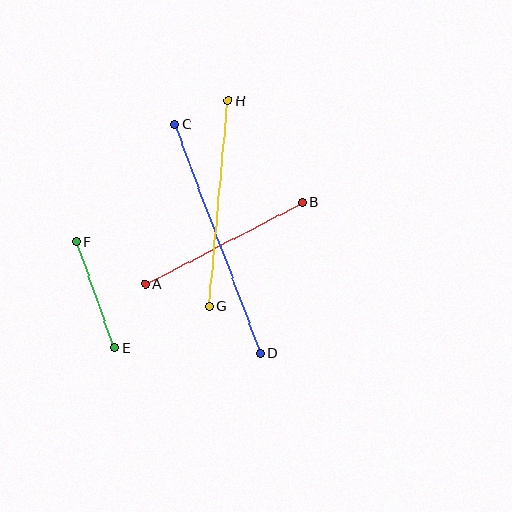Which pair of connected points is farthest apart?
Points C and D are farthest apart.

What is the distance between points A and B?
The distance is approximately 177 pixels.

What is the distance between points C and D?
The distance is approximately 245 pixels.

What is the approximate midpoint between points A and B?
The midpoint is at approximately (224, 243) pixels.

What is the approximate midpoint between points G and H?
The midpoint is at approximately (219, 204) pixels.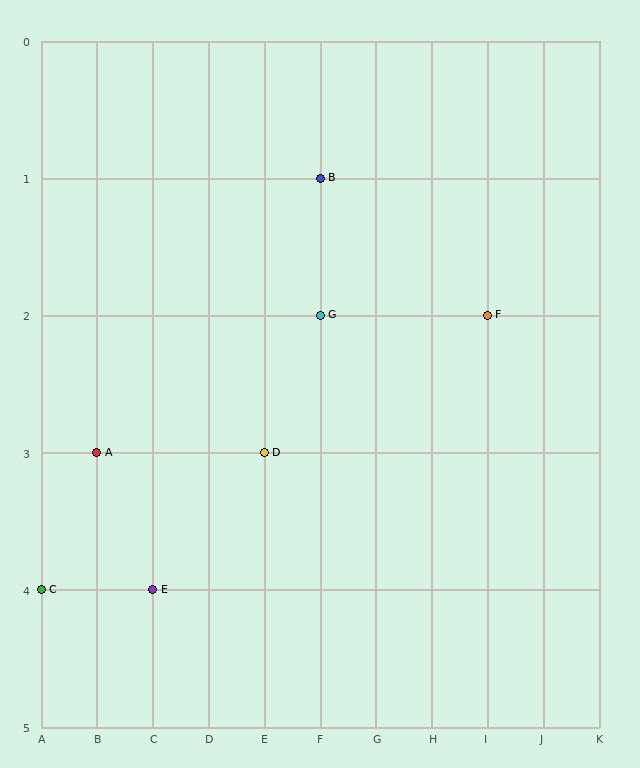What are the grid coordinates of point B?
Point B is at grid coordinates (F, 1).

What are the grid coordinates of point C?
Point C is at grid coordinates (A, 4).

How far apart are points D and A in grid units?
Points D and A are 3 columns apart.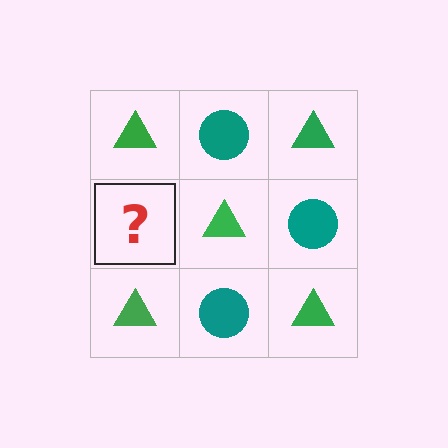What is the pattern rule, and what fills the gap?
The rule is that it alternates green triangle and teal circle in a checkerboard pattern. The gap should be filled with a teal circle.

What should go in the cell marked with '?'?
The missing cell should contain a teal circle.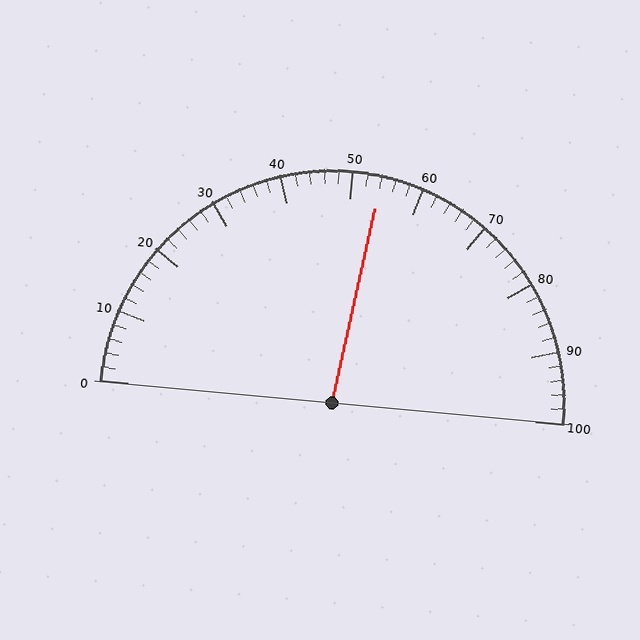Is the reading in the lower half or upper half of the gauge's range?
The reading is in the upper half of the range (0 to 100).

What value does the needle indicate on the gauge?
The needle indicates approximately 54.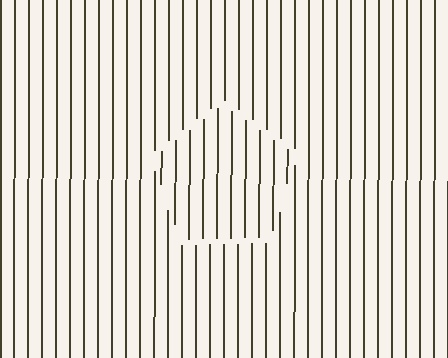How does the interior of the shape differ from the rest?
The interior of the shape contains the same grating, shifted by half a period — the contour is defined by the phase discontinuity where line-ends from the inner and outer gratings abut.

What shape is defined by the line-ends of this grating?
An illusory pentagon. The interior of the shape contains the same grating, shifted by half a period — the contour is defined by the phase discontinuity where line-ends from the inner and outer gratings abut.